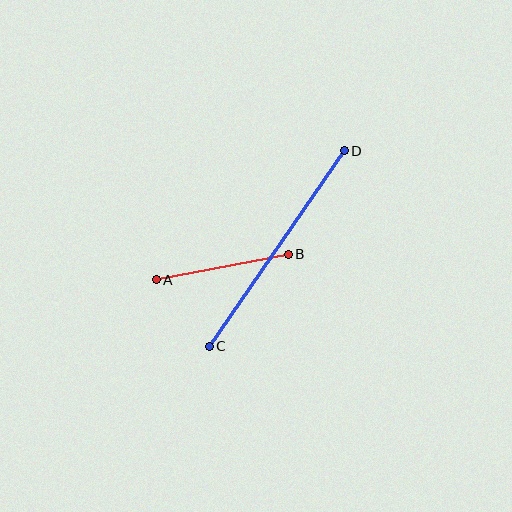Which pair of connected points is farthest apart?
Points C and D are farthest apart.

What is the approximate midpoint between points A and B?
The midpoint is at approximately (222, 267) pixels.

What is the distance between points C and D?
The distance is approximately 237 pixels.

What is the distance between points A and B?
The distance is approximately 135 pixels.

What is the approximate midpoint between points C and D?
The midpoint is at approximately (277, 248) pixels.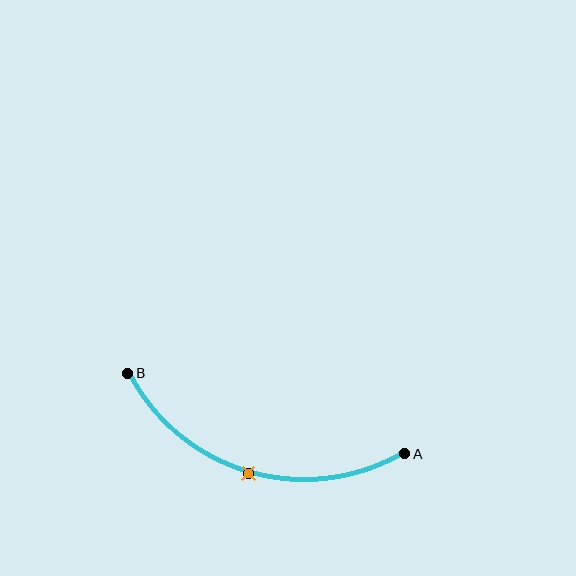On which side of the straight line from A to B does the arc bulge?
The arc bulges below the straight line connecting A and B.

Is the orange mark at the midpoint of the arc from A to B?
Yes. The orange mark lies on the arc at equal arc-length from both A and B — it is the arc midpoint.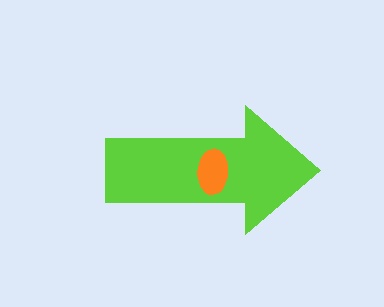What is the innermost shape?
The orange ellipse.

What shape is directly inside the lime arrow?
The orange ellipse.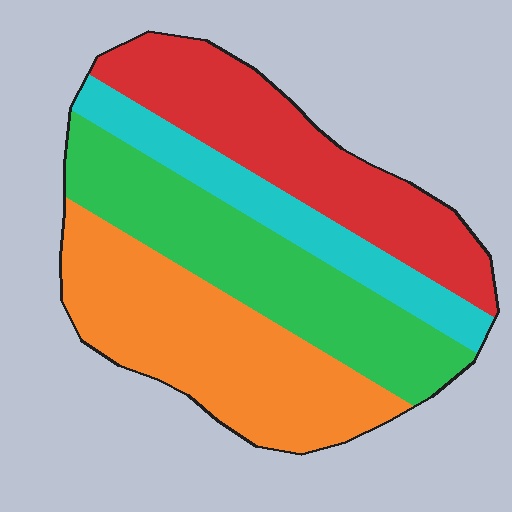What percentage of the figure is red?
Red takes up about one quarter (1/4) of the figure.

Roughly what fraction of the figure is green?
Green covers 28% of the figure.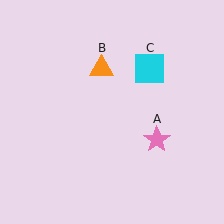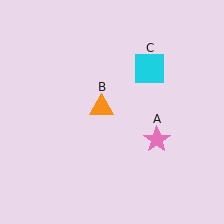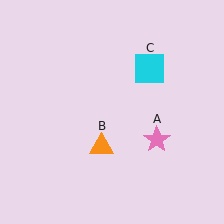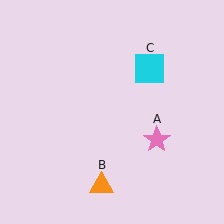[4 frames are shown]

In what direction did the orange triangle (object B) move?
The orange triangle (object B) moved down.